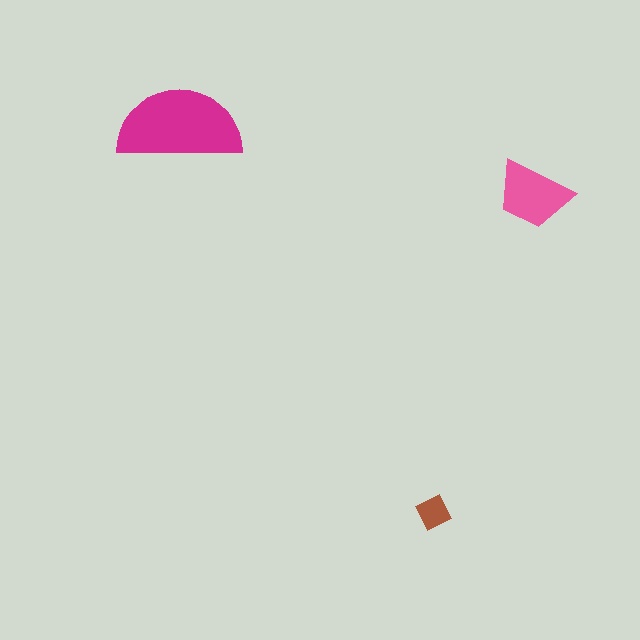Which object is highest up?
The magenta semicircle is topmost.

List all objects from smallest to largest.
The brown square, the pink trapezoid, the magenta semicircle.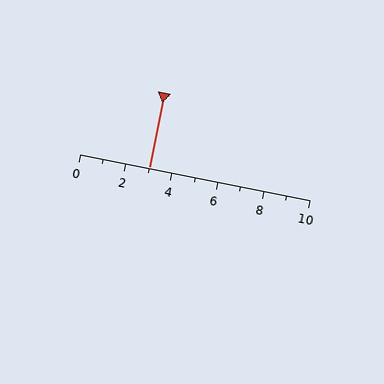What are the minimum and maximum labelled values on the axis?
The axis runs from 0 to 10.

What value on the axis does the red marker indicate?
The marker indicates approximately 3.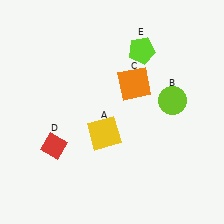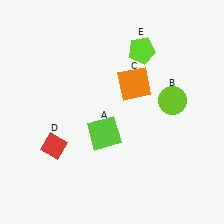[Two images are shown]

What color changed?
The square (A) changed from yellow in Image 1 to lime in Image 2.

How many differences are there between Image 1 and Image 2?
There is 1 difference between the two images.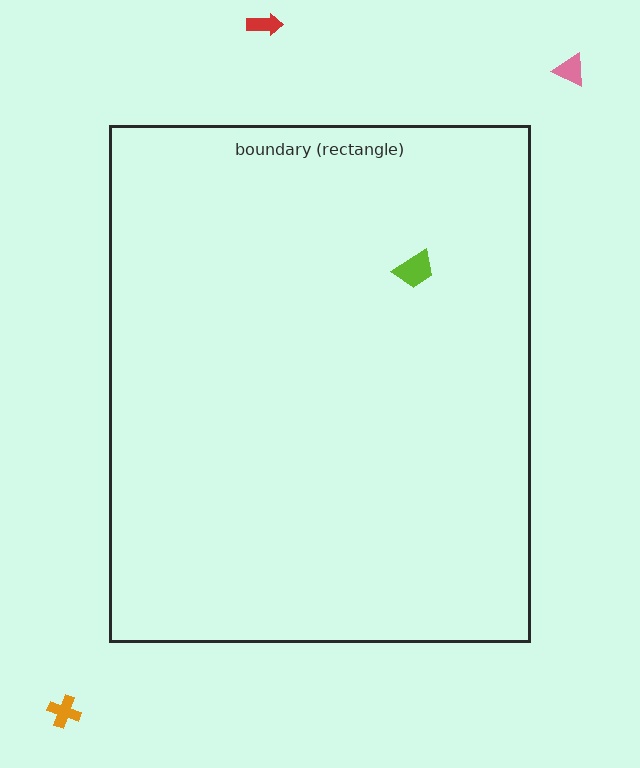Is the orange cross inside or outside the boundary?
Outside.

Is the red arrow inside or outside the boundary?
Outside.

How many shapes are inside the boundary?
1 inside, 3 outside.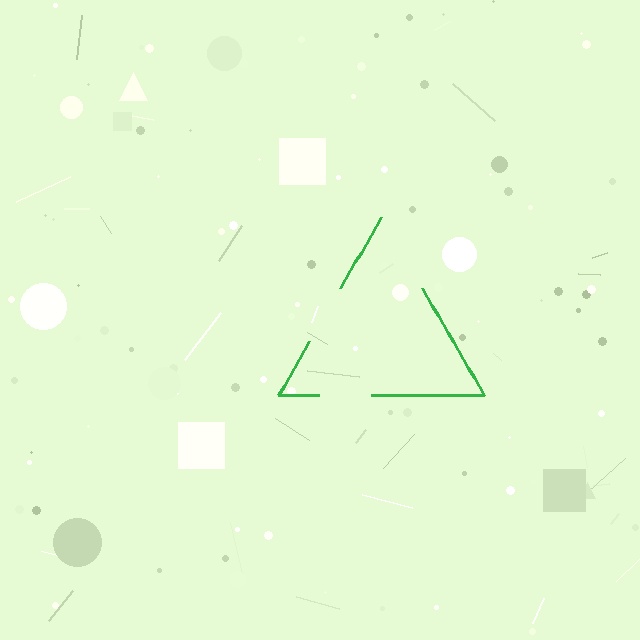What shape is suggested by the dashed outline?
The dashed outline suggests a triangle.